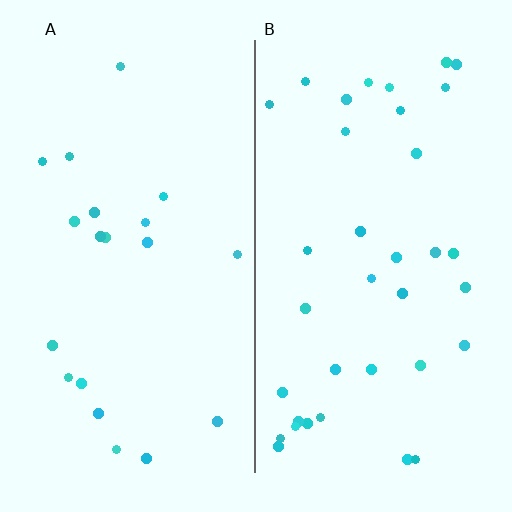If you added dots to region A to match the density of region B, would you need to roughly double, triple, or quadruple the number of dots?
Approximately double.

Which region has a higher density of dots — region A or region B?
B (the right).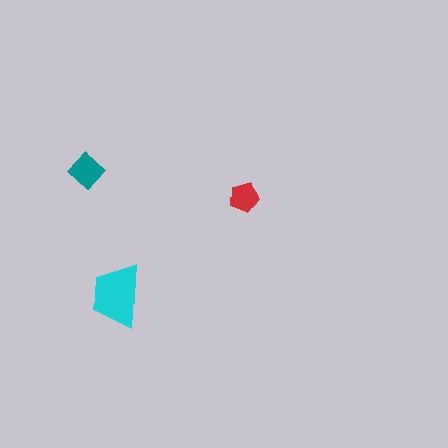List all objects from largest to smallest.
The cyan trapezoid, the teal diamond, the red pentagon.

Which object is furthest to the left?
The teal diamond is leftmost.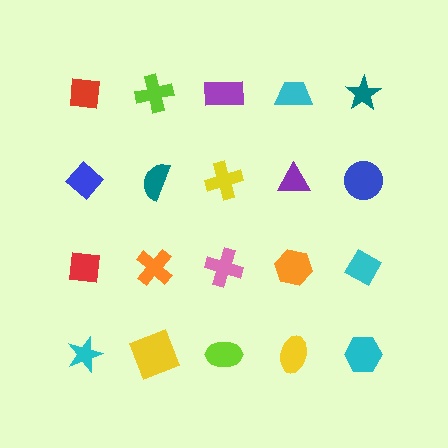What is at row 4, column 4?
A yellow ellipse.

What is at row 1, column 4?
A cyan trapezoid.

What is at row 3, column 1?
A red square.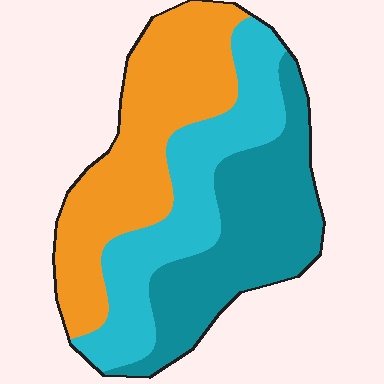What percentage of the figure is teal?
Teal takes up about one third (1/3) of the figure.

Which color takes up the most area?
Orange, at roughly 40%.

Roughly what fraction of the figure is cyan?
Cyan covers roughly 30% of the figure.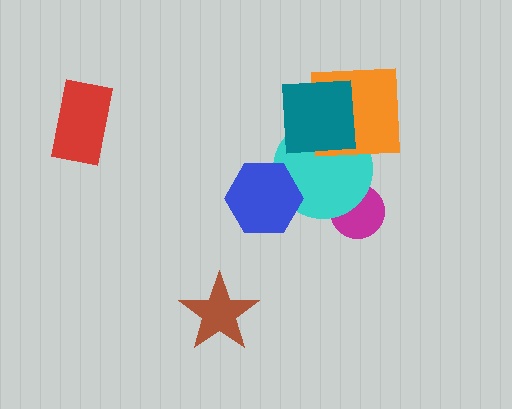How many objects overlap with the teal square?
2 objects overlap with the teal square.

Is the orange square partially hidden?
Yes, it is partially covered by another shape.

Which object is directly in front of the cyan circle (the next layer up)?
The blue hexagon is directly in front of the cyan circle.